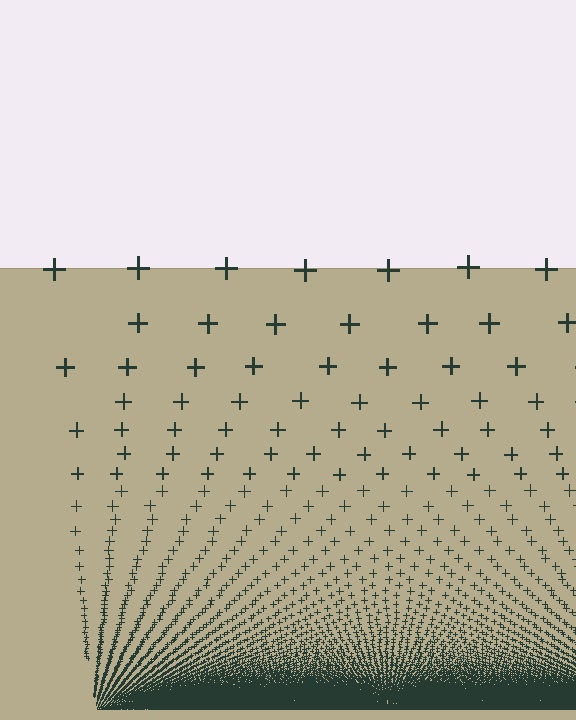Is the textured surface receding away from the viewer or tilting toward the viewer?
The surface appears to tilt toward the viewer. Texture elements get larger and sparser toward the top.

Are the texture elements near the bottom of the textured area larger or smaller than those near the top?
Smaller. The gradient is inverted — elements near the bottom are smaller and denser.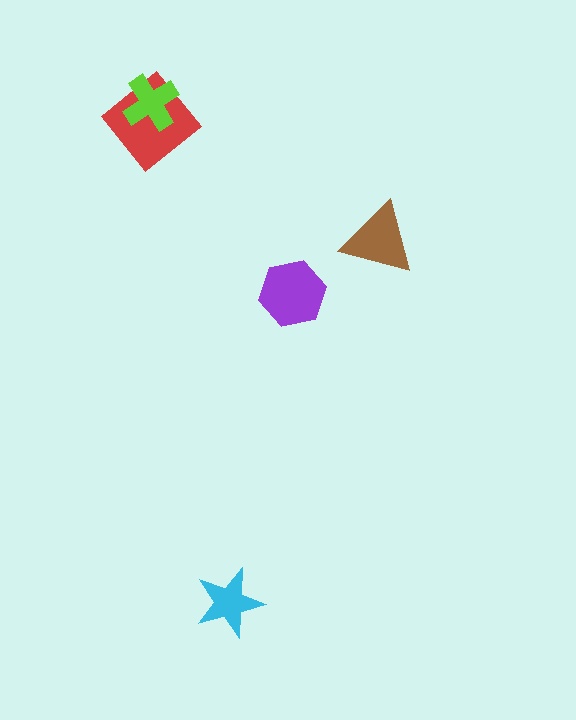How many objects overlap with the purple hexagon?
0 objects overlap with the purple hexagon.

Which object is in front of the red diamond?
The lime cross is in front of the red diamond.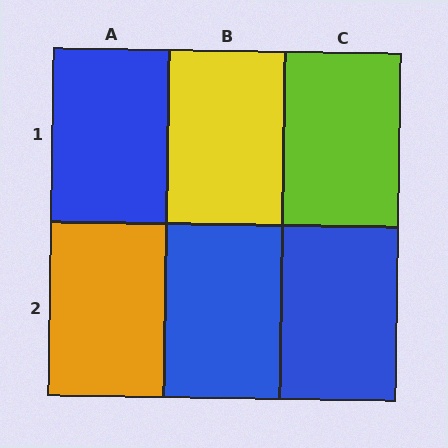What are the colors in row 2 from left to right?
Orange, blue, blue.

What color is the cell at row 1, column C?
Lime.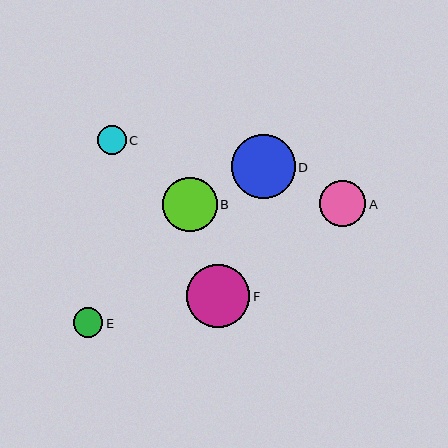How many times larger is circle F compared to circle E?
Circle F is approximately 2.2 times the size of circle E.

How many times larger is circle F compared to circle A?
Circle F is approximately 1.4 times the size of circle A.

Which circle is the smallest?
Circle C is the smallest with a size of approximately 29 pixels.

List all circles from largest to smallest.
From largest to smallest: D, F, B, A, E, C.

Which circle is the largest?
Circle D is the largest with a size of approximately 64 pixels.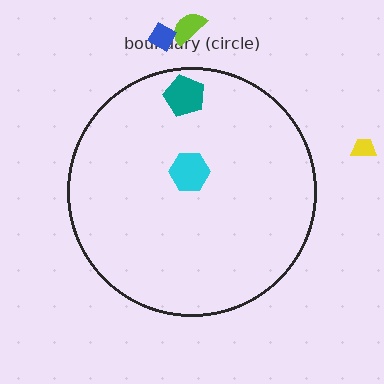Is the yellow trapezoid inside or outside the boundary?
Outside.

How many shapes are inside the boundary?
2 inside, 3 outside.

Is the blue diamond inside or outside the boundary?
Outside.